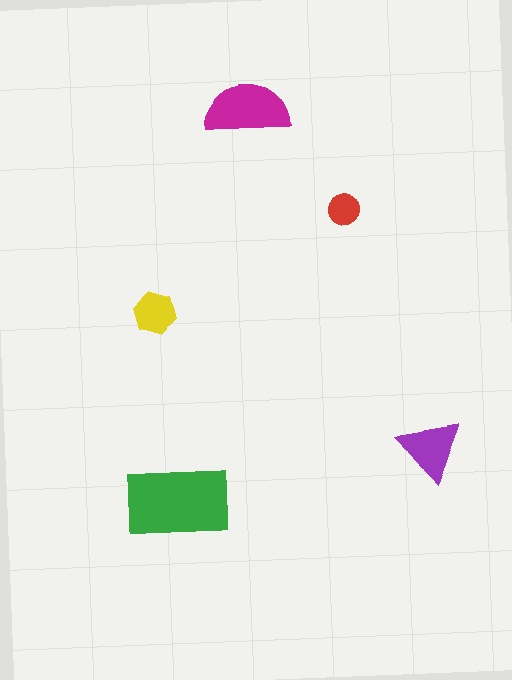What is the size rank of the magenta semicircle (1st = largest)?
2nd.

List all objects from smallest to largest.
The red circle, the yellow hexagon, the purple triangle, the magenta semicircle, the green rectangle.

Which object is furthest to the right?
The purple triangle is rightmost.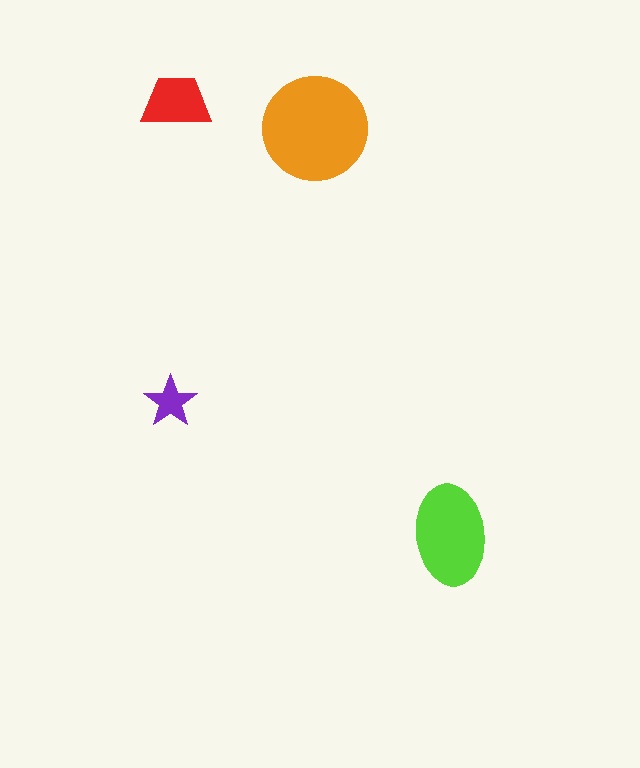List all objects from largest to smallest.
The orange circle, the lime ellipse, the red trapezoid, the purple star.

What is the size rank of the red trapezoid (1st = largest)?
3rd.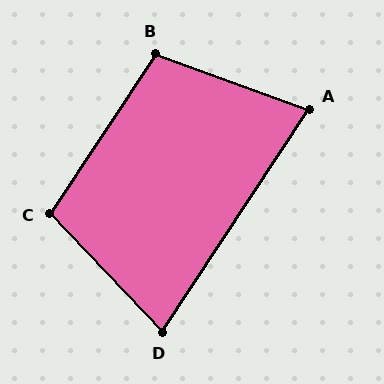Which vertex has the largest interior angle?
C, at approximately 103 degrees.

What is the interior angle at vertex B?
Approximately 103 degrees (obtuse).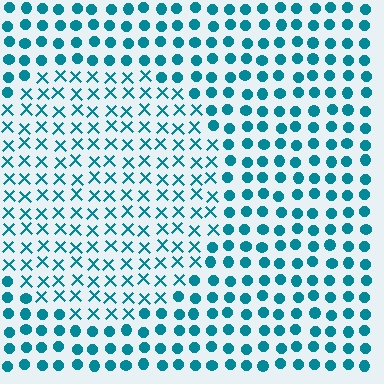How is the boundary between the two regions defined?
The boundary is defined by a change in element shape: X marks inside vs. circles outside. All elements share the same color and spacing.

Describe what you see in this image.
The image is filled with small teal elements arranged in a uniform grid. A circle-shaped region contains X marks, while the surrounding area contains circles. The boundary is defined purely by the change in element shape.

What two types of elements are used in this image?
The image uses X marks inside the circle region and circles outside it.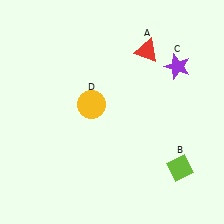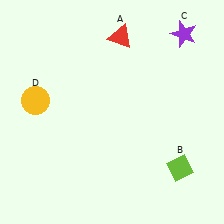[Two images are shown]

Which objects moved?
The objects that moved are: the red triangle (A), the purple star (C), the yellow circle (D).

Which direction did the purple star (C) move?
The purple star (C) moved up.